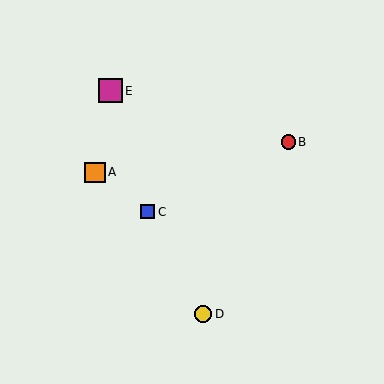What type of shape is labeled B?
Shape B is a red circle.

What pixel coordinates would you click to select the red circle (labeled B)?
Click at (288, 142) to select the red circle B.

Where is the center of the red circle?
The center of the red circle is at (288, 142).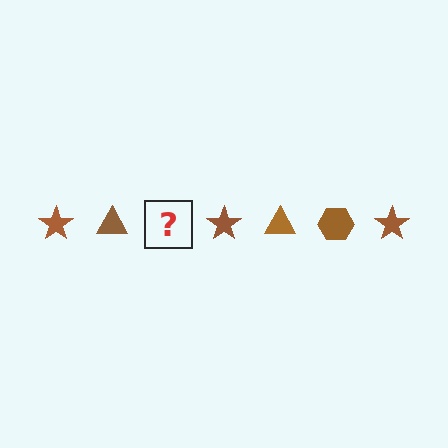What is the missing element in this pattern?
The missing element is a brown hexagon.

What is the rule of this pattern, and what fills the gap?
The rule is that the pattern cycles through star, triangle, hexagon shapes in brown. The gap should be filled with a brown hexagon.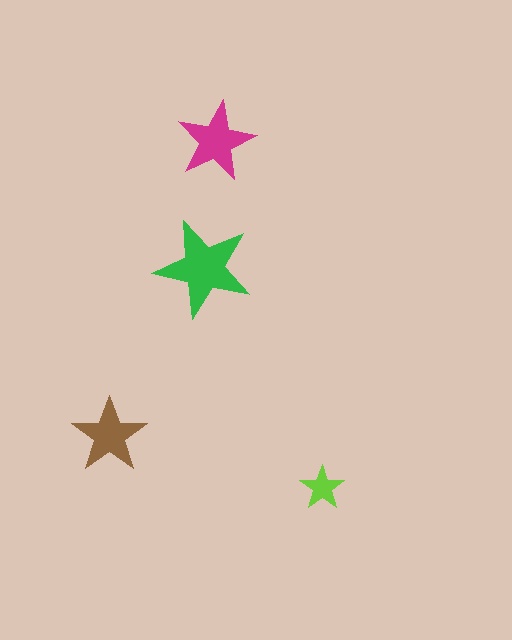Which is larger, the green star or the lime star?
The green one.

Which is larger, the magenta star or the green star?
The green one.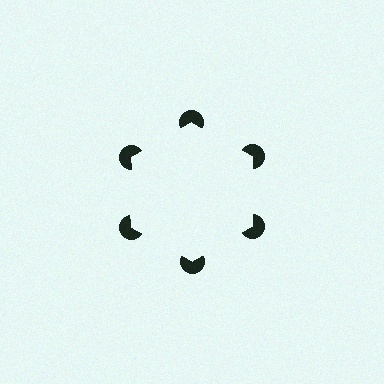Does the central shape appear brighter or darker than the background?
It typically appears slightly brighter than the background, even though no actual brightness change is drawn.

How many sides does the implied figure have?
6 sides.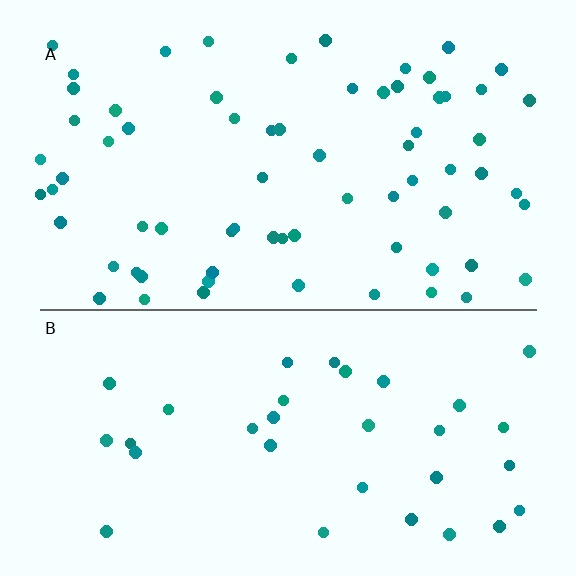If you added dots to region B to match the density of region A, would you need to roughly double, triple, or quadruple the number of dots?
Approximately double.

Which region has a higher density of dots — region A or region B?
A (the top).